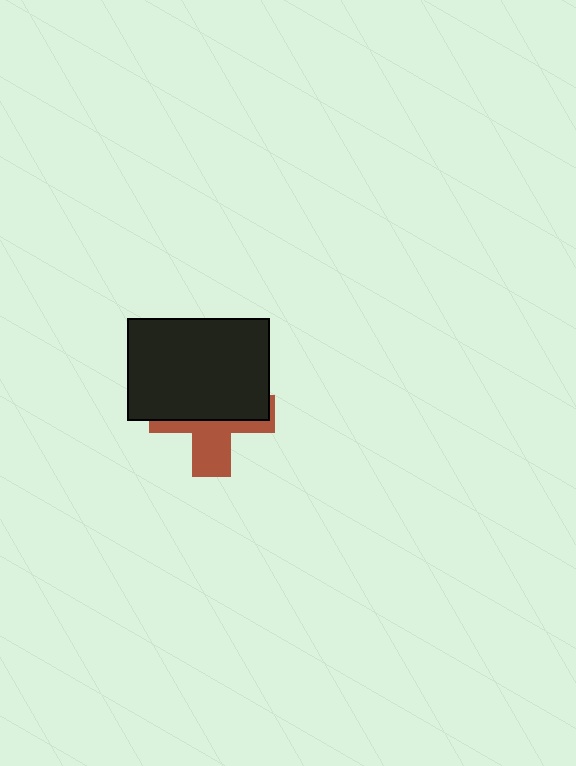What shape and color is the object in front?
The object in front is a black rectangle.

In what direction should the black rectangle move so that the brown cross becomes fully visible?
The black rectangle should move up. That is the shortest direction to clear the overlap and leave the brown cross fully visible.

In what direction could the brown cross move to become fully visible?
The brown cross could move down. That would shift it out from behind the black rectangle entirely.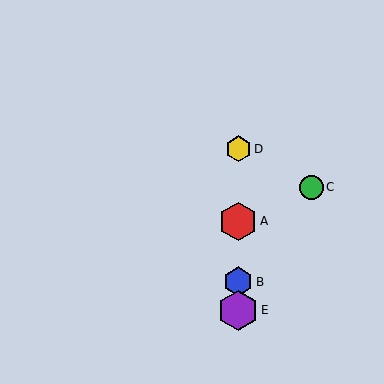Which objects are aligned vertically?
Objects A, B, D, E are aligned vertically.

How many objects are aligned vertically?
4 objects (A, B, D, E) are aligned vertically.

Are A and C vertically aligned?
No, A is at x≈238 and C is at x≈311.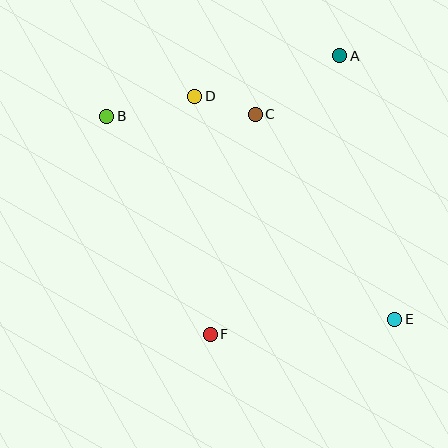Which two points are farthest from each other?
Points B and E are farthest from each other.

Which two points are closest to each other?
Points C and D are closest to each other.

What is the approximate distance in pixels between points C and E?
The distance between C and E is approximately 248 pixels.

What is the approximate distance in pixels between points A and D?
The distance between A and D is approximately 150 pixels.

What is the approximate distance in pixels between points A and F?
The distance between A and F is approximately 307 pixels.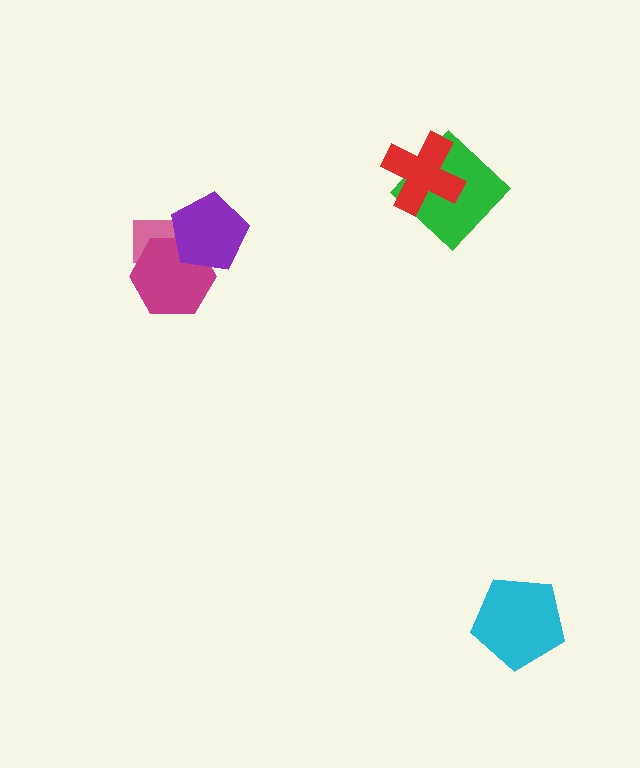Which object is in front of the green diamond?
The red cross is in front of the green diamond.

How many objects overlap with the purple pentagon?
2 objects overlap with the purple pentagon.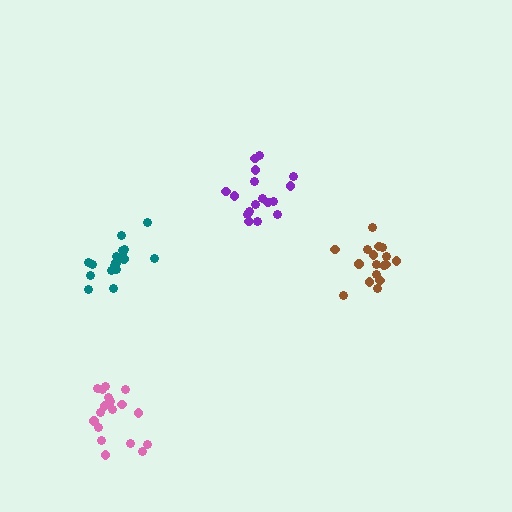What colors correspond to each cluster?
The clusters are colored: teal, pink, purple, brown.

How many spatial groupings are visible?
There are 4 spatial groupings.